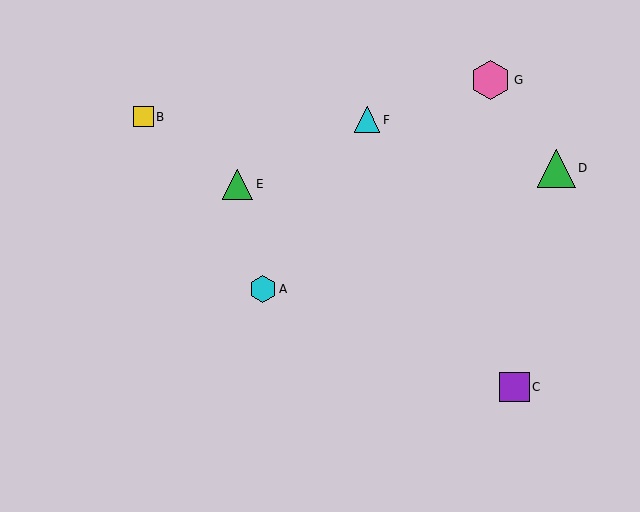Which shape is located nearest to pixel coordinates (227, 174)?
The green triangle (labeled E) at (238, 184) is nearest to that location.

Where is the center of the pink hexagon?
The center of the pink hexagon is at (491, 80).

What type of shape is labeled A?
Shape A is a cyan hexagon.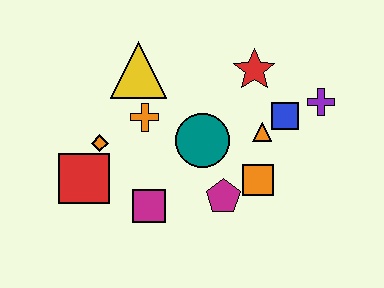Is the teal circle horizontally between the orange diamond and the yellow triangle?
No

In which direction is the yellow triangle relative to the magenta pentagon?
The yellow triangle is above the magenta pentagon.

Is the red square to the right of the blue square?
No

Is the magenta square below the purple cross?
Yes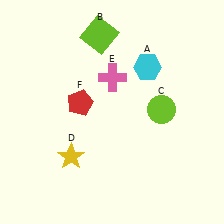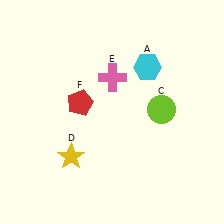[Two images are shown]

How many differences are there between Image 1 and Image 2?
There is 1 difference between the two images.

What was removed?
The lime square (B) was removed in Image 2.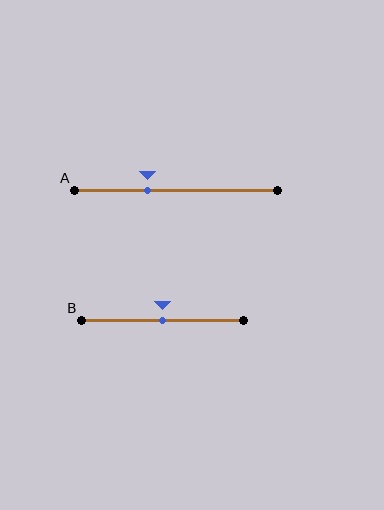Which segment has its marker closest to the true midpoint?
Segment B has its marker closest to the true midpoint.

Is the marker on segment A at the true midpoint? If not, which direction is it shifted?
No, the marker on segment A is shifted to the left by about 14% of the segment length.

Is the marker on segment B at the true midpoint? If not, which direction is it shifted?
Yes, the marker on segment B is at the true midpoint.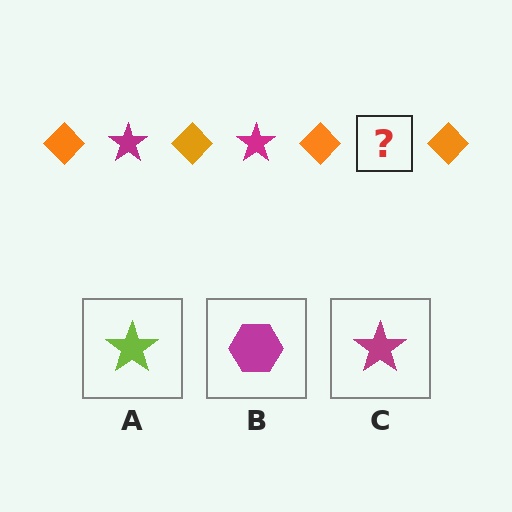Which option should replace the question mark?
Option C.